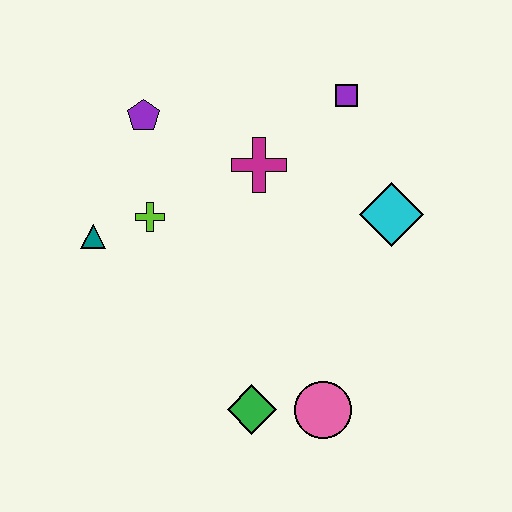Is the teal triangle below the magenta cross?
Yes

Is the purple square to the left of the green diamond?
No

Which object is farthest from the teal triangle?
The cyan diamond is farthest from the teal triangle.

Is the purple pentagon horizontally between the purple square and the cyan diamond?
No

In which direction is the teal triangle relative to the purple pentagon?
The teal triangle is below the purple pentagon.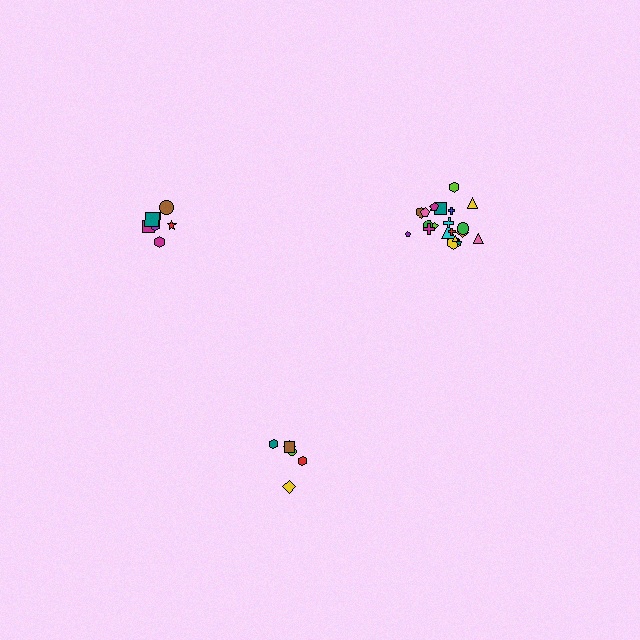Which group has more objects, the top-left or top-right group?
The top-right group.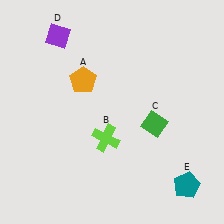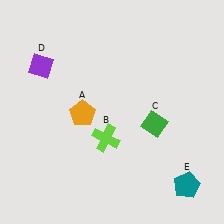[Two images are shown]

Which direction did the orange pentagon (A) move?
The orange pentagon (A) moved down.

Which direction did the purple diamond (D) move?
The purple diamond (D) moved down.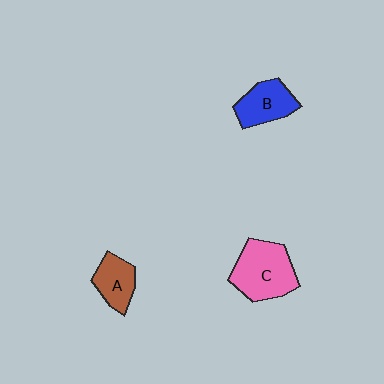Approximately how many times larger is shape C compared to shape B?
Approximately 1.5 times.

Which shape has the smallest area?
Shape A (brown).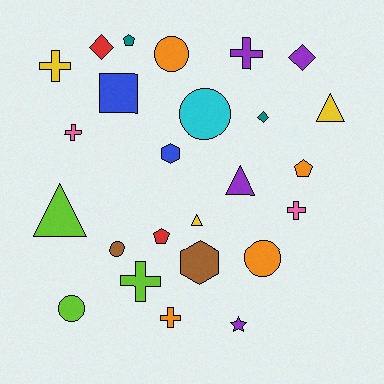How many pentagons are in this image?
There are 3 pentagons.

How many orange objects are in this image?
There are 4 orange objects.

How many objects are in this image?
There are 25 objects.